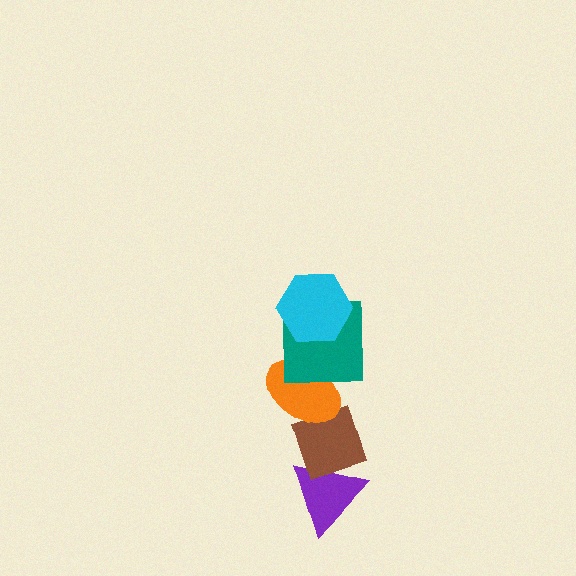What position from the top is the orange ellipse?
The orange ellipse is 3rd from the top.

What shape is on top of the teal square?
The cyan hexagon is on top of the teal square.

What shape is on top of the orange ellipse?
The teal square is on top of the orange ellipse.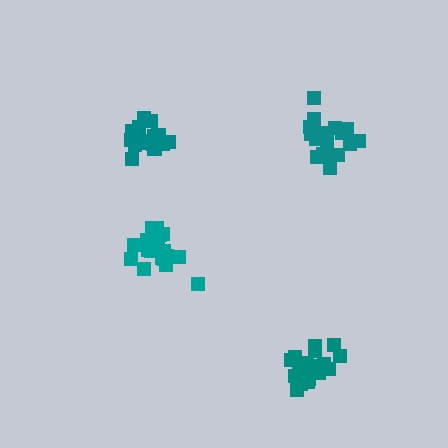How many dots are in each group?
Group 1: 19 dots, Group 2: 18 dots, Group 3: 17 dots, Group 4: 20 dots (74 total).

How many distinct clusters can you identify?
There are 4 distinct clusters.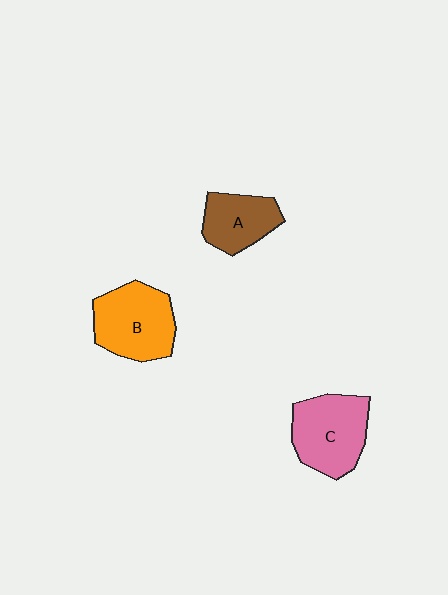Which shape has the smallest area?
Shape A (brown).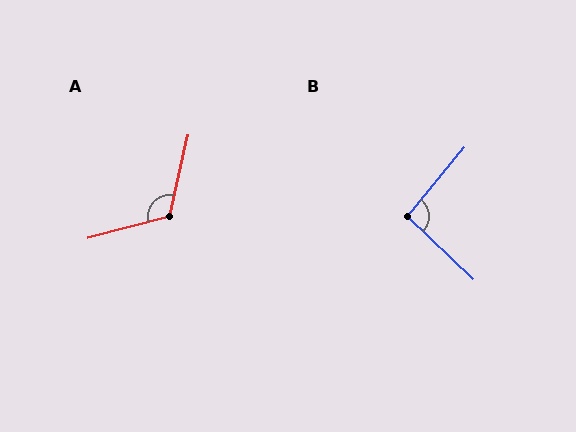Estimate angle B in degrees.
Approximately 94 degrees.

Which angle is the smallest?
B, at approximately 94 degrees.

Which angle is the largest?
A, at approximately 118 degrees.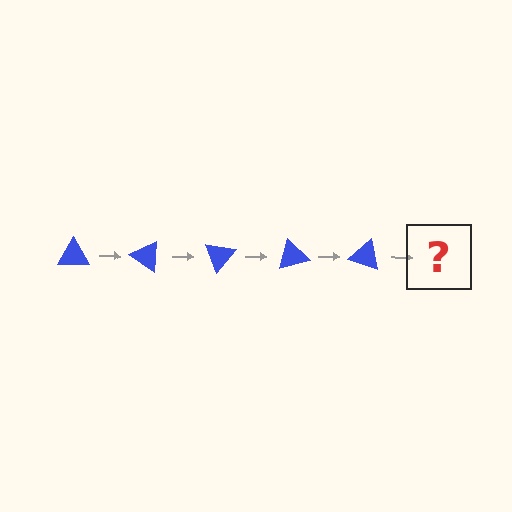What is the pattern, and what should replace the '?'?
The pattern is that the triangle rotates 35 degrees each step. The '?' should be a blue triangle rotated 175 degrees.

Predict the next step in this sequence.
The next step is a blue triangle rotated 175 degrees.